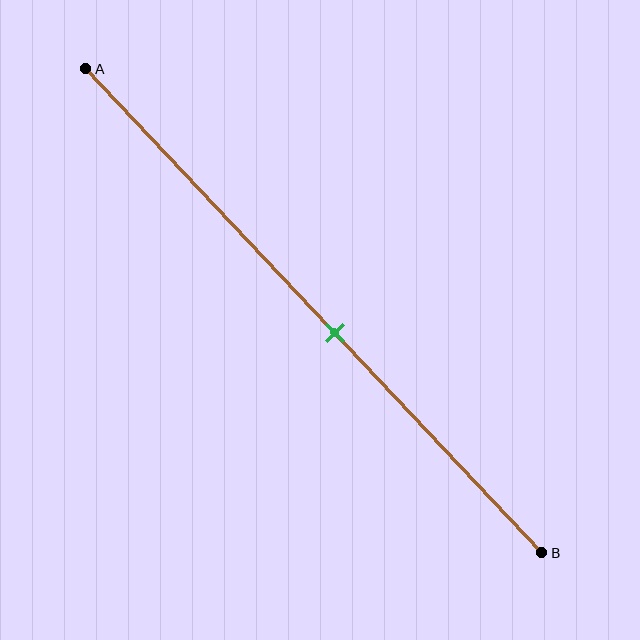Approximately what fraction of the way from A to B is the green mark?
The green mark is approximately 55% of the way from A to B.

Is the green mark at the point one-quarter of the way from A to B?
No, the mark is at about 55% from A, not at the 25% one-quarter point.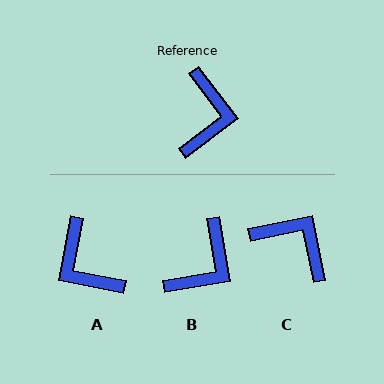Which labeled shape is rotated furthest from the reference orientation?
A, about 138 degrees away.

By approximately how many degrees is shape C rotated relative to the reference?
Approximately 64 degrees counter-clockwise.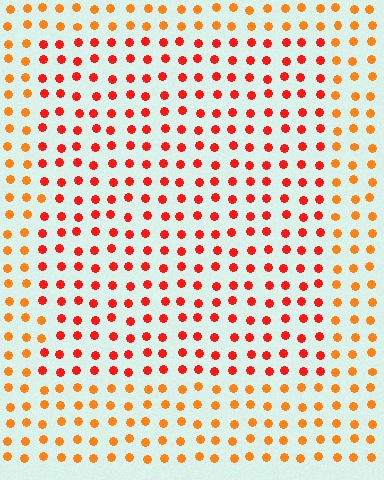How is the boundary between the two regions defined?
The boundary is defined purely by a slight shift in hue (about 28 degrees). Spacing, size, and orientation are identical on both sides.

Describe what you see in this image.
The image is filled with small orange elements in a uniform arrangement. A rectangle-shaped region is visible where the elements are tinted to a slightly different hue, forming a subtle color boundary.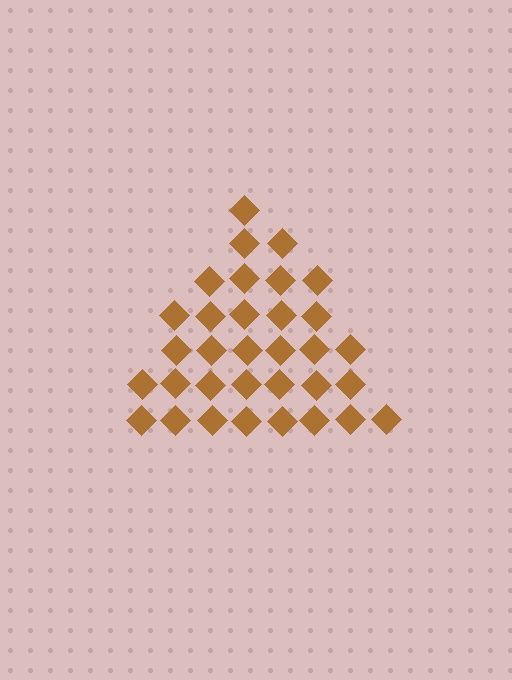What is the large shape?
The large shape is a triangle.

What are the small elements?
The small elements are diamonds.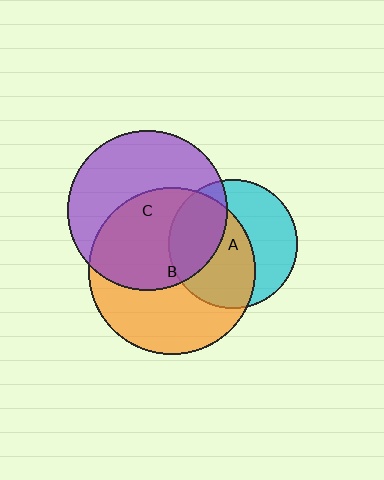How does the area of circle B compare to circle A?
Approximately 1.7 times.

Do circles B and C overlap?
Yes.